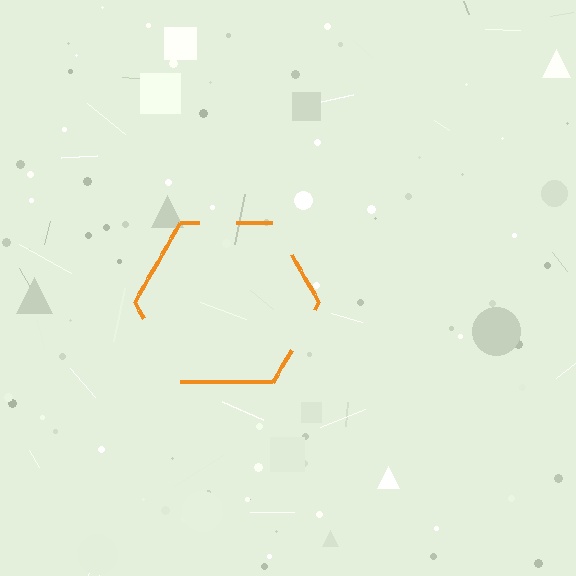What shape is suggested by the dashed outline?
The dashed outline suggests a hexagon.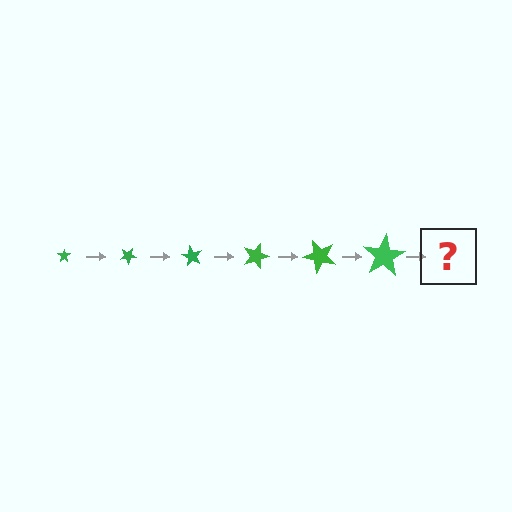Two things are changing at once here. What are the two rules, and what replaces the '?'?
The two rules are that the star grows larger each step and it rotates 30 degrees each step. The '?' should be a star, larger than the previous one and rotated 180 degrees from the start.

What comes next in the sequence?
The next element should be a star, larger than the previous one and rotated 180 degrees from the start.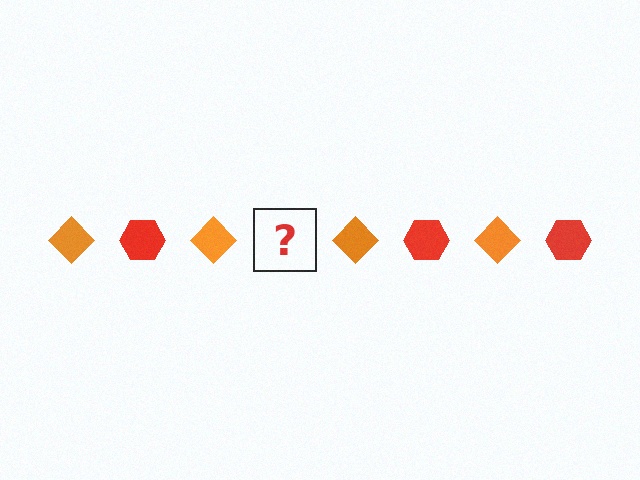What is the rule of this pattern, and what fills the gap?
The rule is that the pattern alternates between orange diamond and red hexagon. The gap should be filled with a red hexagon.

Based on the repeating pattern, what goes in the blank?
The blank should be a red hexagon.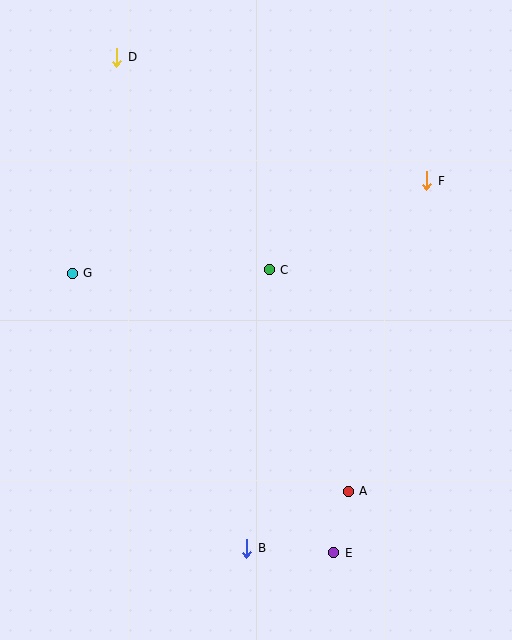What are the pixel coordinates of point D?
Point D is at (117, 57).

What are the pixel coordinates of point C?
Point C is at (269, 270).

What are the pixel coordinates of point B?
Point B is at (247, 548).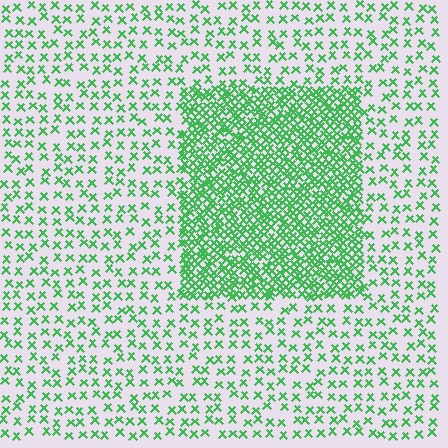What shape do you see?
I see a rectangle.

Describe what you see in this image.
The image contains small green elements arranged at two different densities. A rectangle-shaped region is visible where the elements are more densely packed than the surrounding area.